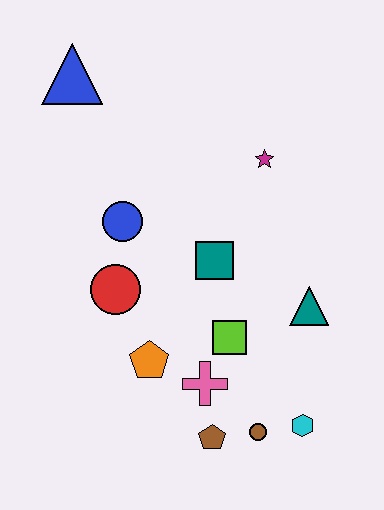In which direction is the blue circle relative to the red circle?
The blue circle is above the red circle.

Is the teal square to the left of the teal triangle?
Yes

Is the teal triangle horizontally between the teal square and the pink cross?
No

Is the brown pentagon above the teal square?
No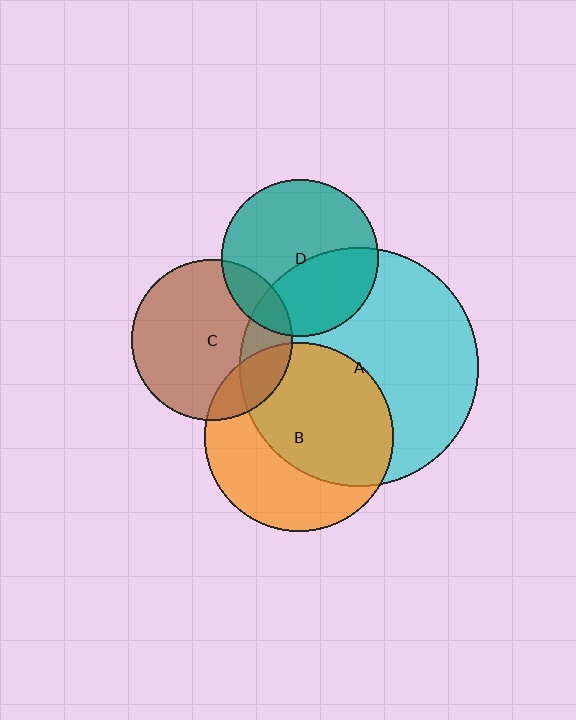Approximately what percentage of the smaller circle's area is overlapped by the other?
Approximately 60%.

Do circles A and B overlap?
Yes.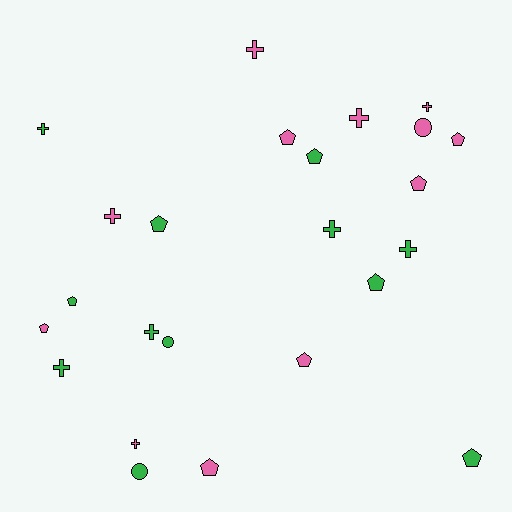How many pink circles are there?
There is 1 pink circle.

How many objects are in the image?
There are 24 objects.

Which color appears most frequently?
Pink, with 12 objects.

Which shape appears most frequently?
Pentagon, with 11 objects.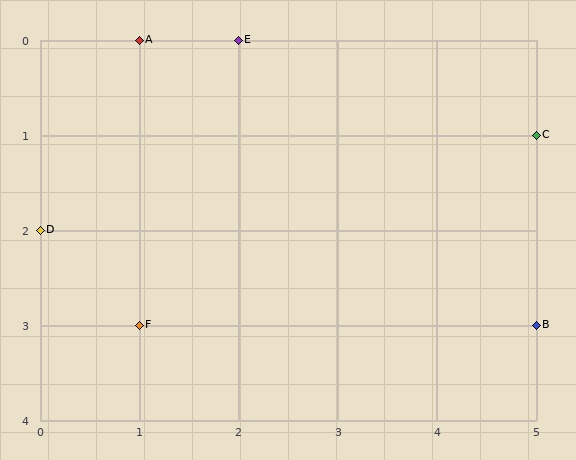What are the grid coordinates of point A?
Point A is at grid coordinates (1, 0).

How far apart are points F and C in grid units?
Points F and C are 4 columns and 2 rows apart (about 4.5 grid units diagonally).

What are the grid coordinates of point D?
Point D is at grid coordinates (0, 2).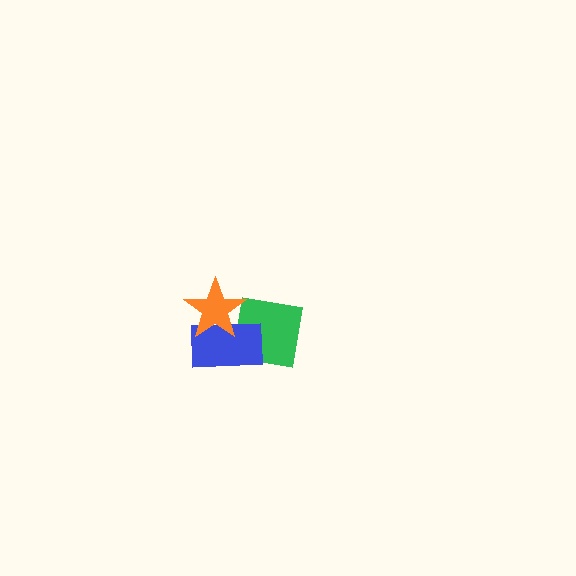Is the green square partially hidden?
Yes, it is partially covered by another shape.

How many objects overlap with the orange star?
2 objects overlap with the orange star.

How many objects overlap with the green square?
2 objects overlap with the green square.